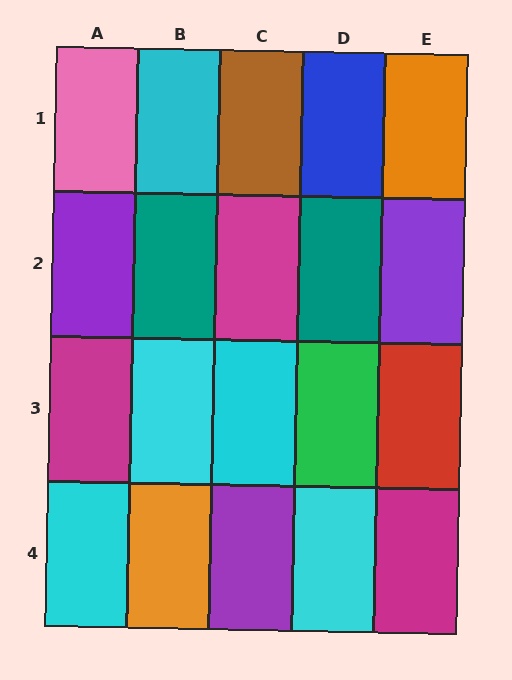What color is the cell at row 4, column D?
Cyan.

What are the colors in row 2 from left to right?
Purple, teal, magenta, teal, purple.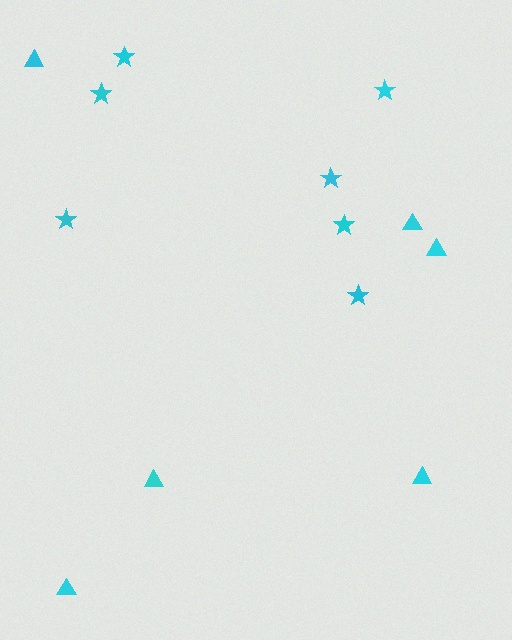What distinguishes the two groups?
There are 2 groups: one group of triangles (6) and one group of stars (7).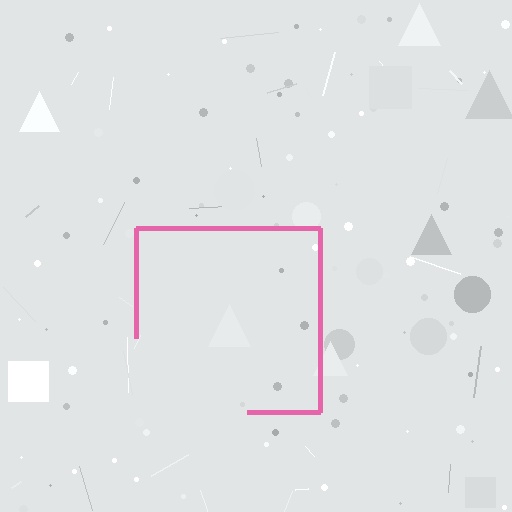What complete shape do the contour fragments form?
The contour fragments form a square.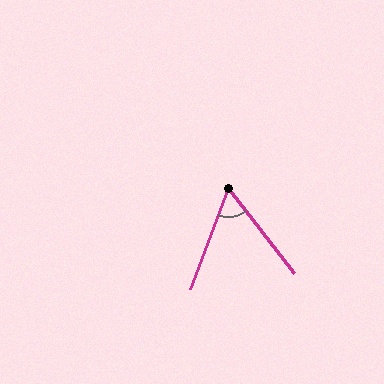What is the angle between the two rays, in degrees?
Approximately 59 degrees.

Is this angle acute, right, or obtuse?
It is acute.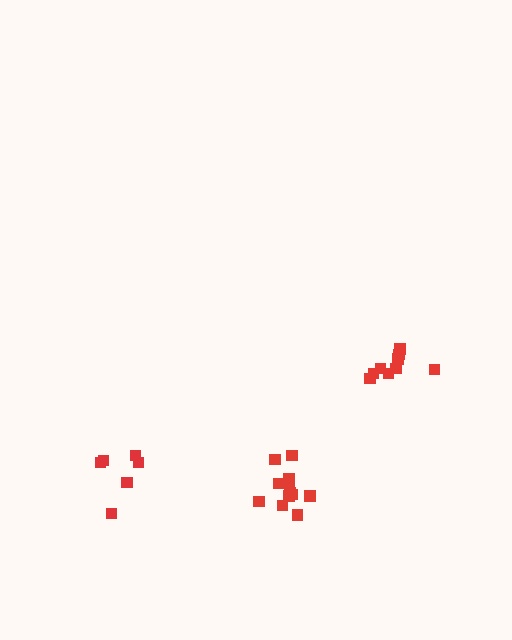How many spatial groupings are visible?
There are 3 spatial groupings.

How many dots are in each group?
Group 1: 6 dots, Group 2: 12 dots, Group 3: 9 dots (27 total).